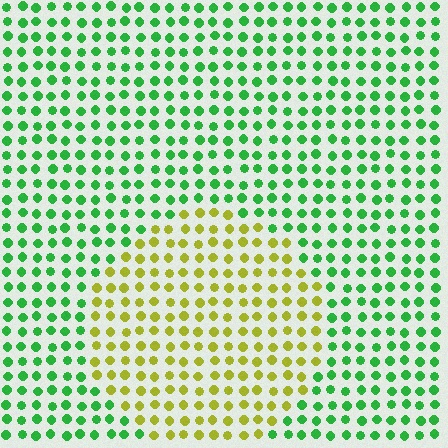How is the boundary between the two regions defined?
The boundary is defined purely by a slight shift in hue (about 61 degrees). Spacing, size, and orientation are identical on both sides.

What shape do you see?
I see a circle.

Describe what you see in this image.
The image is filled with small green elements in a uniform arrangement. A circle-shaped region is visible where the elements are tinted to a slightly different hue, forming a subtle color boundary.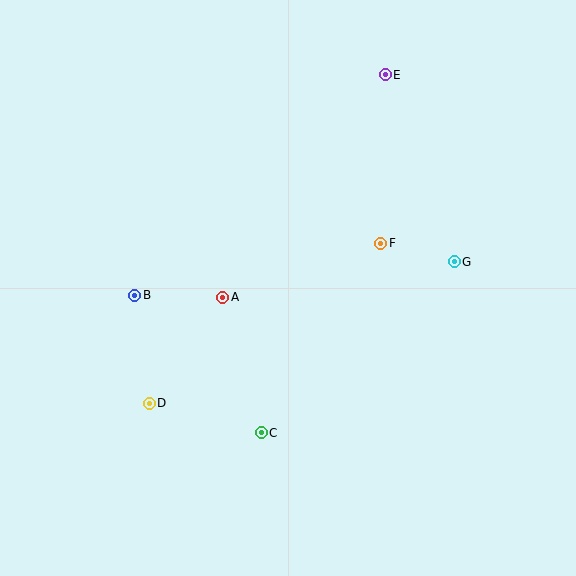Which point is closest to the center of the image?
Point A at (223, 297) is closest to the center.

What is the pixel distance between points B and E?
The distance between B and E is 334 pixels.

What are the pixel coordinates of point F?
Point F is at (381, 243).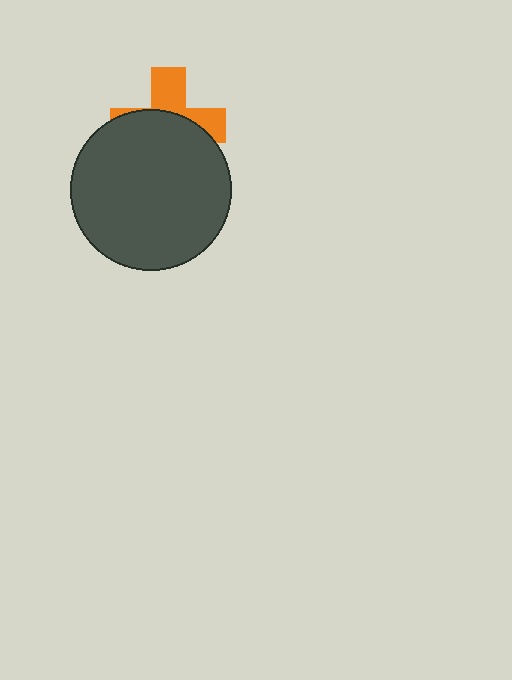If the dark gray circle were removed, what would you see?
You would see the complete orange cross.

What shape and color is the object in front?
The object in front is a dark gray circle.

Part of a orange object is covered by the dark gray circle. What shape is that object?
It is a cross.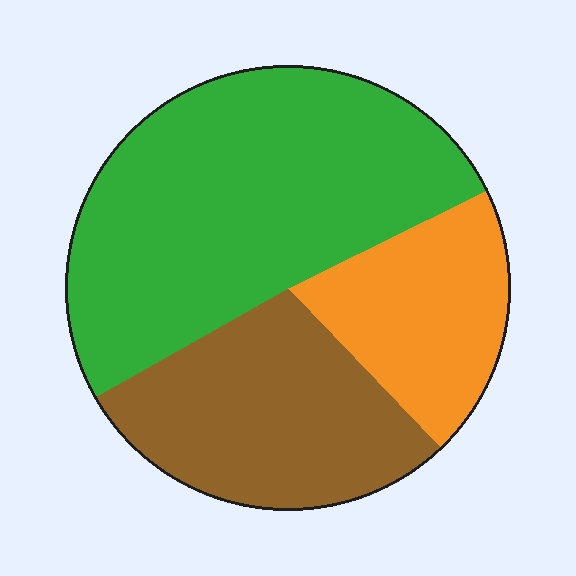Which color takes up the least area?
Orange, at roughly 20%.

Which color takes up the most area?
Green, at roughly 50%.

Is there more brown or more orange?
Brown.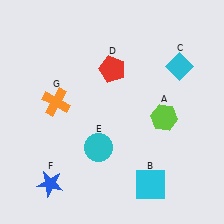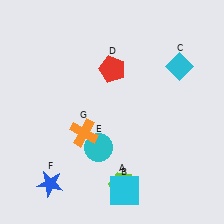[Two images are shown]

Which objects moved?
The objects that moved are: the lime hexagon (A), the cyan square (B), the orange cross (G).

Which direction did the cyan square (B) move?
The cyan square (B) moved left.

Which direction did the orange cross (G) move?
The orange cross (G) moved down.